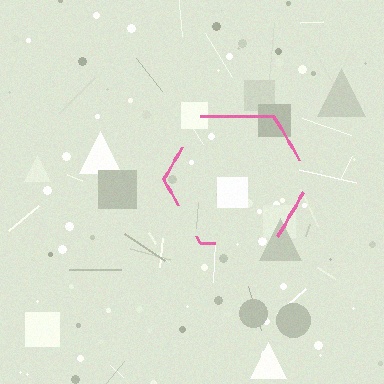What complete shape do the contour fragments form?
The contour fragments form a hexagon.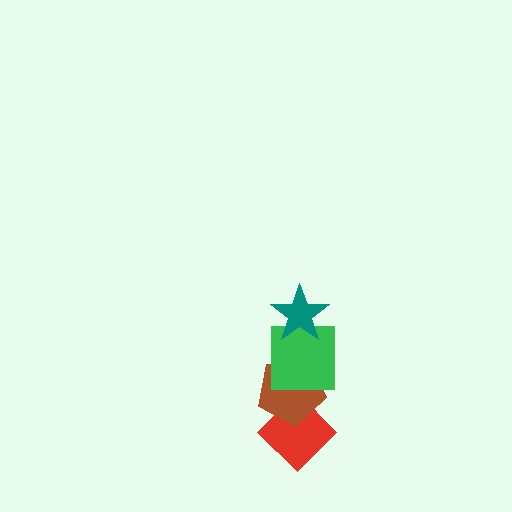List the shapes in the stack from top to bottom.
From top to bottom: the teal star, the green square, the brown pentagon, the red diamond.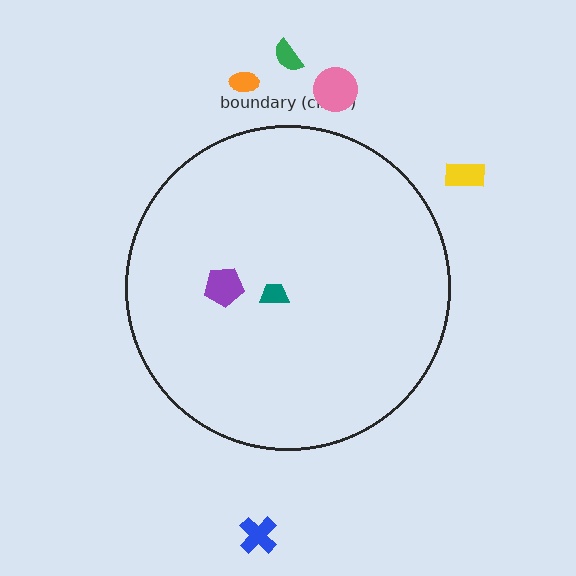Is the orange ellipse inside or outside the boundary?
Outside.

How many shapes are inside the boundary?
2 inside, 5 outside.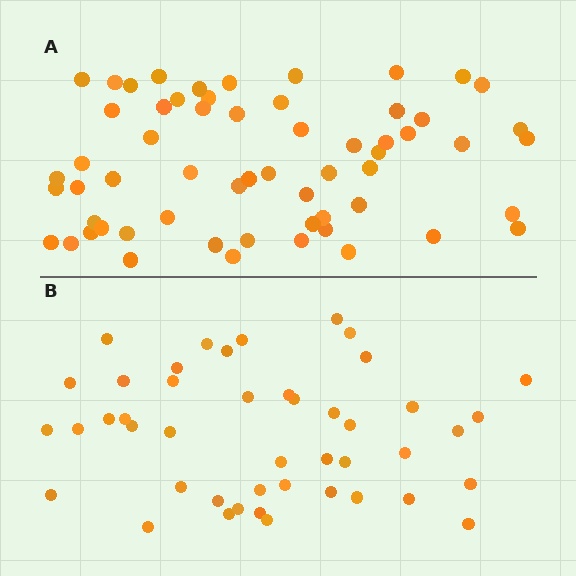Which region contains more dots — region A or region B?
Region A (the top region) has more dots.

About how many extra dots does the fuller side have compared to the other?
Region A has approximately 15 more dots than region B.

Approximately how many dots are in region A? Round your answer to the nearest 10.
About 60 dots.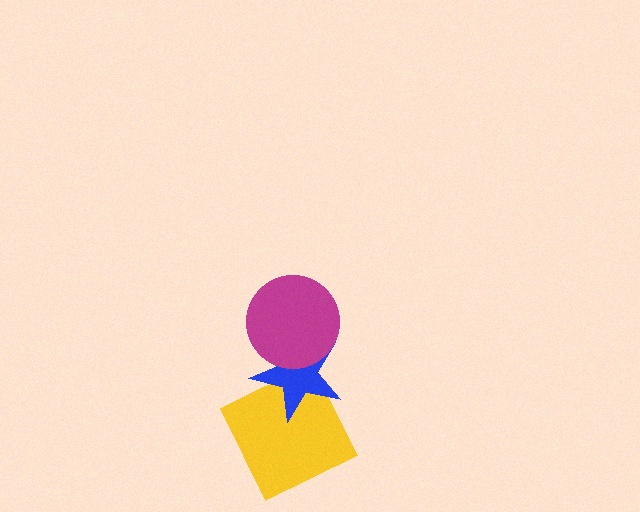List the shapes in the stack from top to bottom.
From top to bottom: the magenta circle, the blue star, the yellow square.